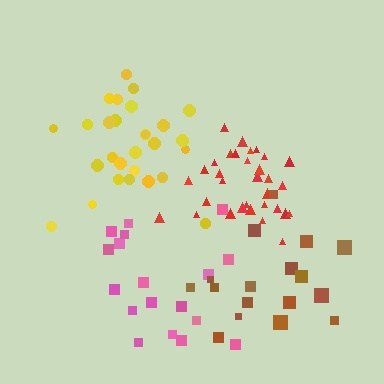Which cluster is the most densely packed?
Red.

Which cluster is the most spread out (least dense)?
Brown.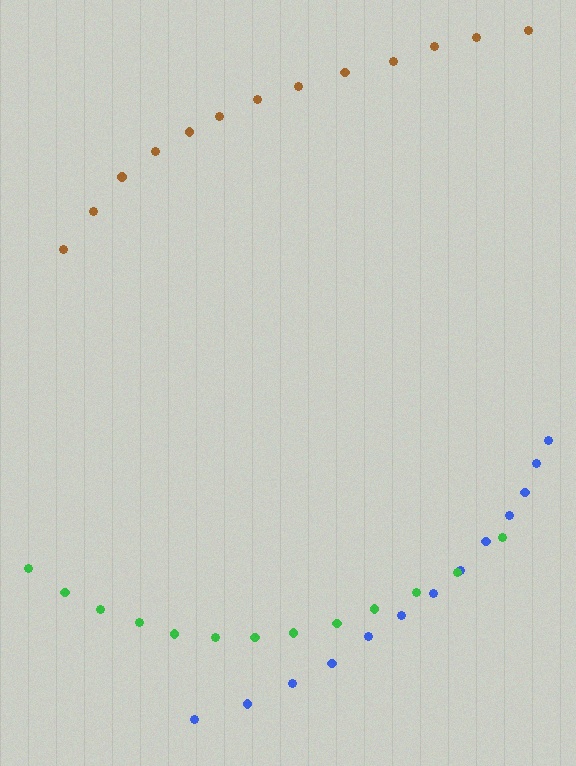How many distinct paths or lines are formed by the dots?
There are 3 distinct paths.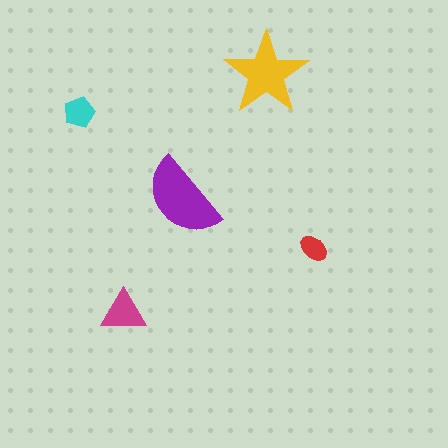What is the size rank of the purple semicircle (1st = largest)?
1st.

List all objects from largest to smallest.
The purple semicircle, the yellow star, the magenta triangle, the cyan pentagon, the red ellipse.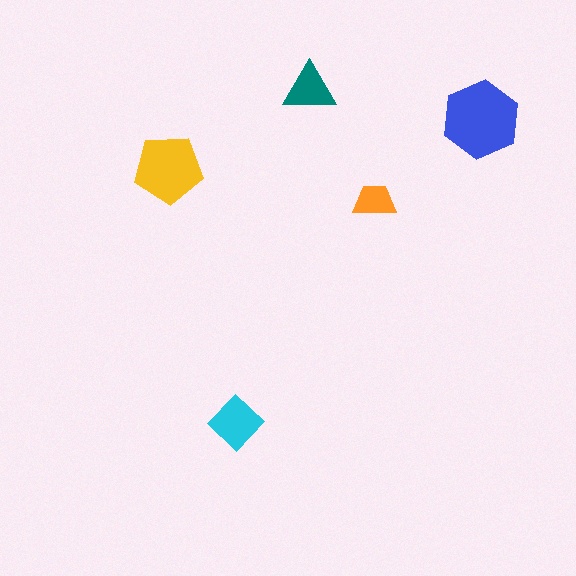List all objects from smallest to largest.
The orange trapezoid, the teal triangle, the cyan diamond, the yellow pentagon, the blue hexagon.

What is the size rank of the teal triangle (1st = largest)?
4th.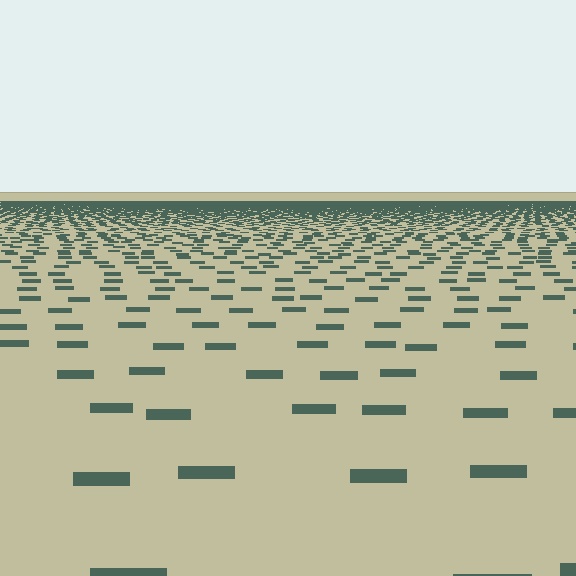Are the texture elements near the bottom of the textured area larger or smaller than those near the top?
Larger. Near the bottom, elements are closer to the viewer and appear at a bigger on-screen size.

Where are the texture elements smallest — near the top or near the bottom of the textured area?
Near the top.